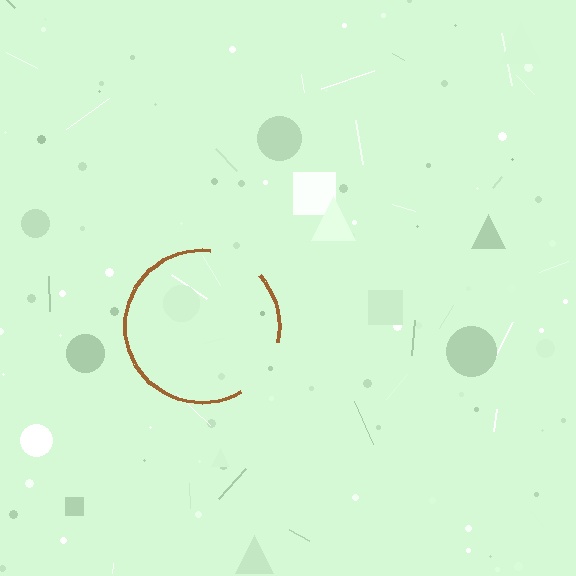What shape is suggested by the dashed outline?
The dashed outline suggests a circle.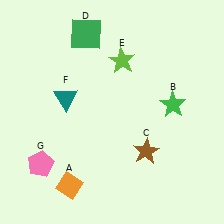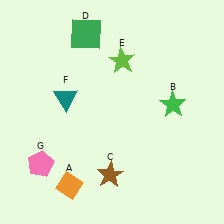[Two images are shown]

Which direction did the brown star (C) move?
The brown star (C) moved left.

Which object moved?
The brown star (C) moved left.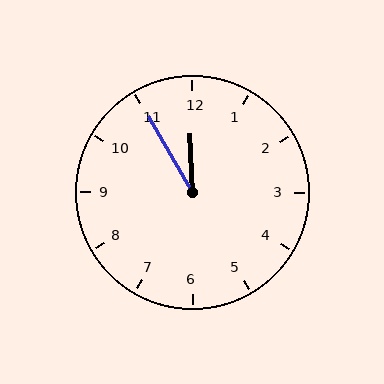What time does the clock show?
11:55.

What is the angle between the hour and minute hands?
Approximately 28 degrees.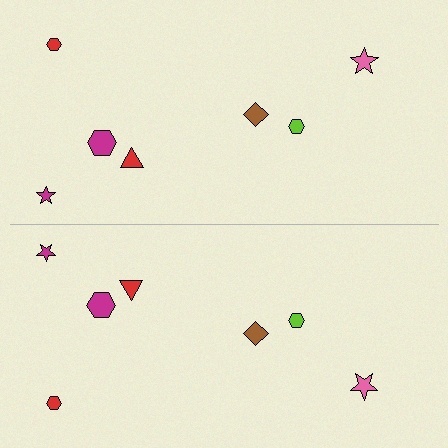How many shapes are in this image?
There are 14 shapes in this image.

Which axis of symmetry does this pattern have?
The pattern has a horizontal axis of symmetry running through the center of the image.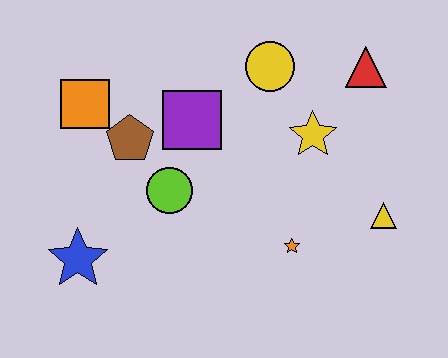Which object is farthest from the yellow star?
The blue star is farthest from the yellow star.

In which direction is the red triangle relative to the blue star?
The red triangle is to the right of the blue star.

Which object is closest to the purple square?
The brown pentagon is closest to the purple square.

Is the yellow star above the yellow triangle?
Yes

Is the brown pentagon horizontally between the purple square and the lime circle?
No